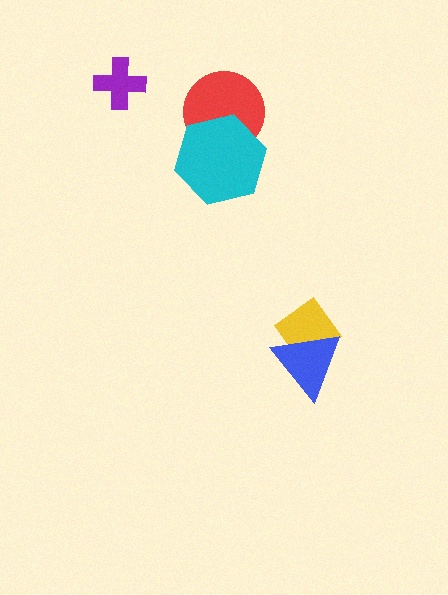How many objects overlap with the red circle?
1 object overlaps with the red circle.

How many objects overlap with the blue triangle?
1 object overlaps with the blue triangle.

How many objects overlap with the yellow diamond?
1 object overlaps with the yellow diamond.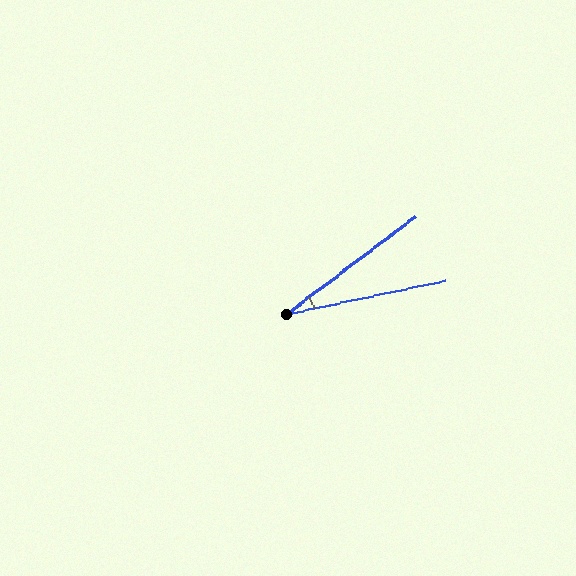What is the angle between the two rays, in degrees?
Approximately 25 degrees.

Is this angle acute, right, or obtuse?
It is acute.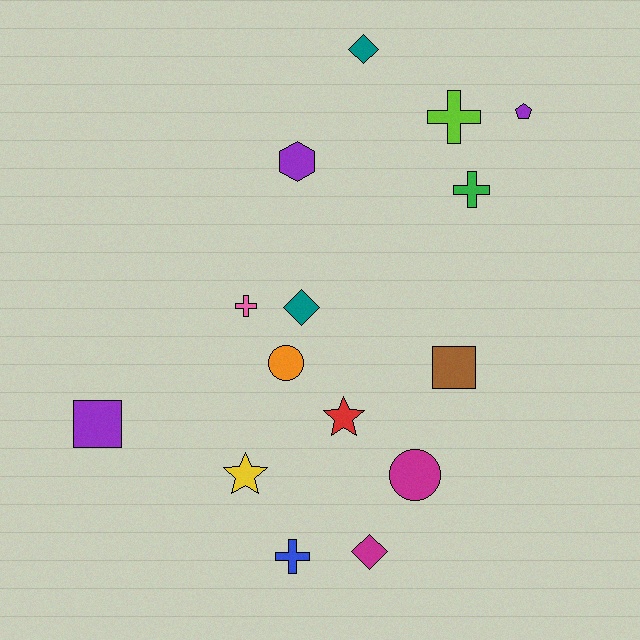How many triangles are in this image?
There are no triangles.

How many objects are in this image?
There are 15 objects.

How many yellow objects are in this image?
There is 1 yellow object.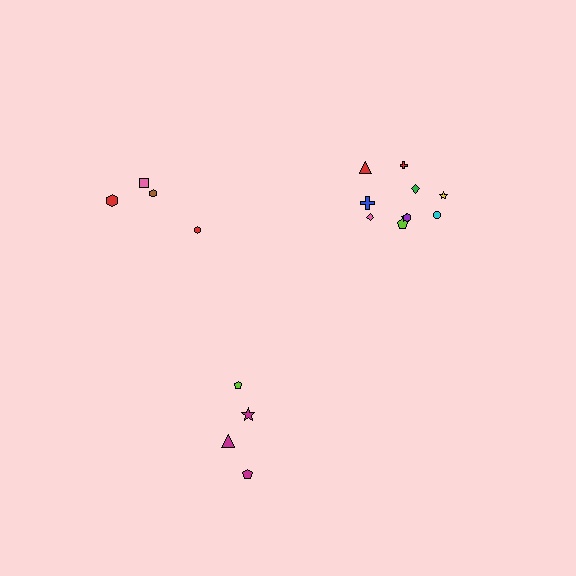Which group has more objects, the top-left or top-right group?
The top-right group.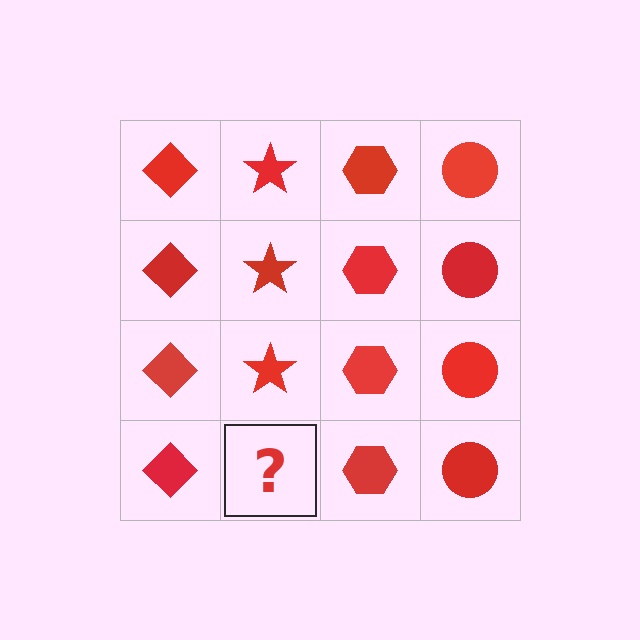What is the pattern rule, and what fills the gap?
The rule is that each column has a consistent shape. The gap should be filled with a red star.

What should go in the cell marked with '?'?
The missing cell should contain a red star.